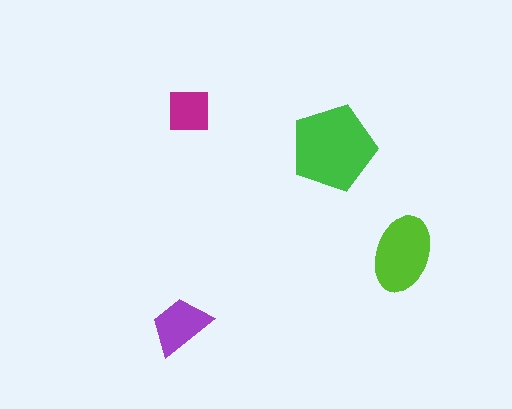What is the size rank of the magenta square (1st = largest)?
4th.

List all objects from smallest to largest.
The magenta square, the purple trapezoid, the lime ellipse, the green pentagon.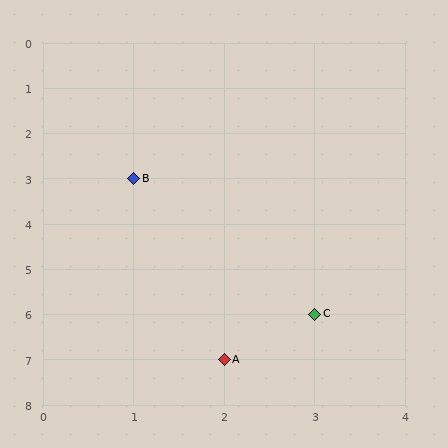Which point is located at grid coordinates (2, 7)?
Point A is at (2, 7).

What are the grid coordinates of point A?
Point A is at grid coordinates (2, 7).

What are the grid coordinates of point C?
Point C is at grid coordinates (3, 6).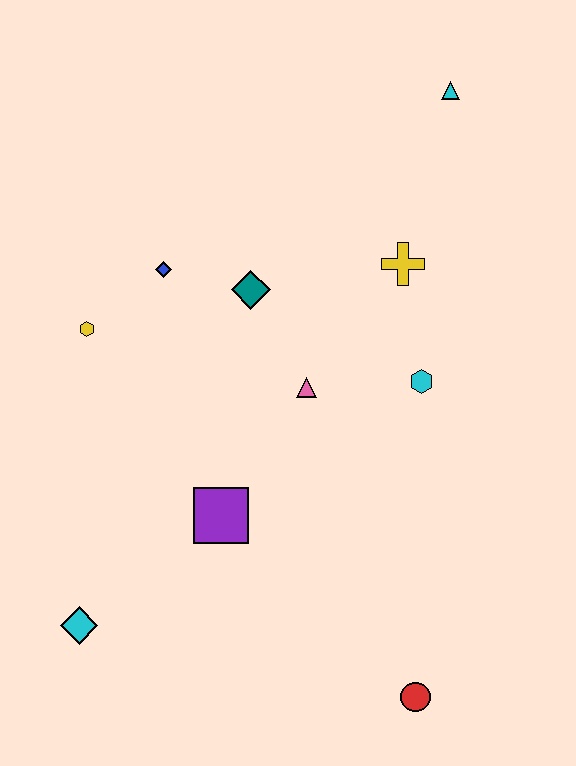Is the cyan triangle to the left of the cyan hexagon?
No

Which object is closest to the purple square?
The pink triangle is closest to the purple square.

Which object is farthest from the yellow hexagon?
The red circle is farthest from the yellow hexagon.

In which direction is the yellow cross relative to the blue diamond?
The yellow cross is to the right of the blue diamond.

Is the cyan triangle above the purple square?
Yes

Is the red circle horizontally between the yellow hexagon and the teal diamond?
No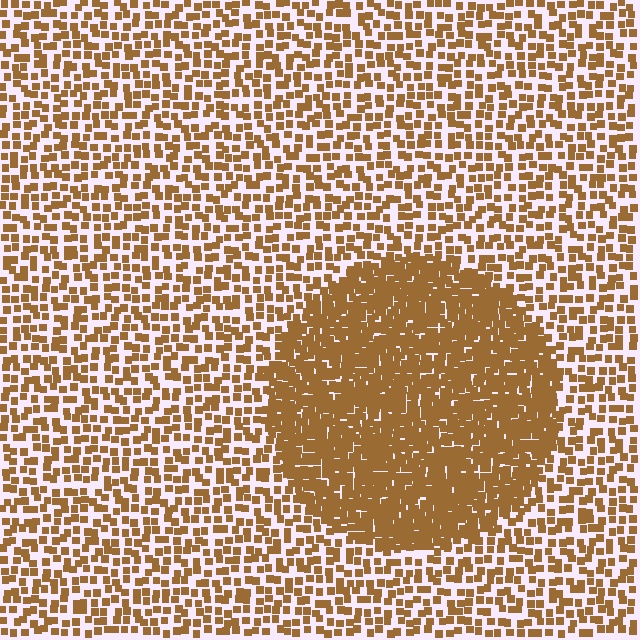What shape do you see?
I see a circle.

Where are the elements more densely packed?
The elements are more densely packed inside the circle boundary.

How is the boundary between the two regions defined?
The boundary is defined by a change in element density (approximately 2.4x ratio). All elements are the same color, size, and shape.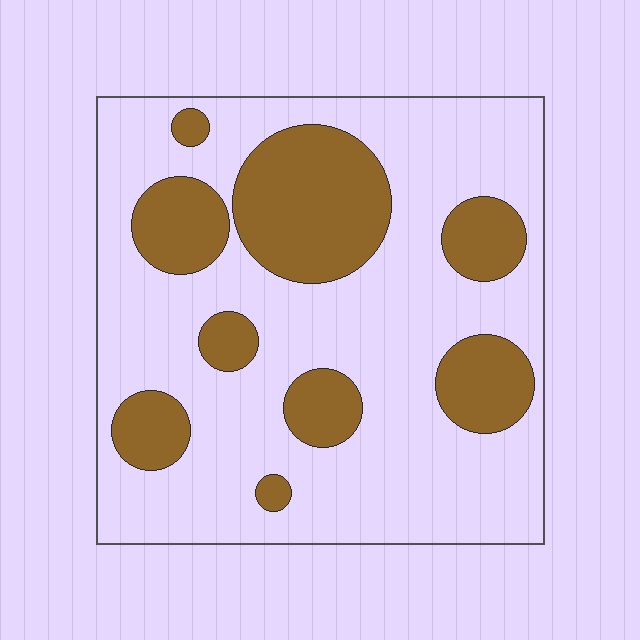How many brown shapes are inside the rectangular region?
9.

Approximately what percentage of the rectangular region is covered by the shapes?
Approximately 30%.